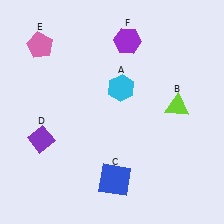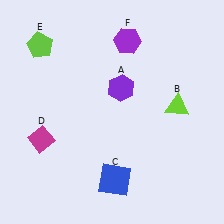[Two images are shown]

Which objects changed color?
A changed from cyan to purple. D changed from purple to magenta. E changed from pink to lime.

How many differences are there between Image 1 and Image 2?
There are 3 differences between the two images.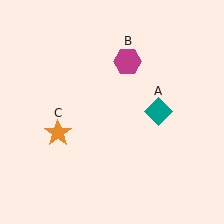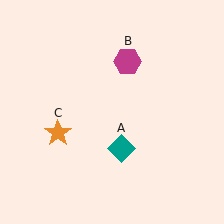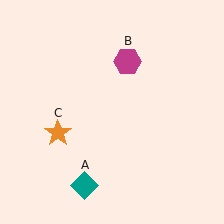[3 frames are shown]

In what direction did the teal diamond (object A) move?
The teal diamond (object A) moved down and to the left.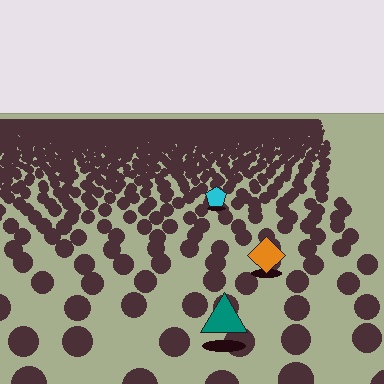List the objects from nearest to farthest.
From nearest to farthest: the teal triangle, the orange diamond, the cyan pentagon.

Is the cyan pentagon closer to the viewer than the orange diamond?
No. The orange diamond is closer — you can tell from the texture gradient: the ground texture is coarser near it.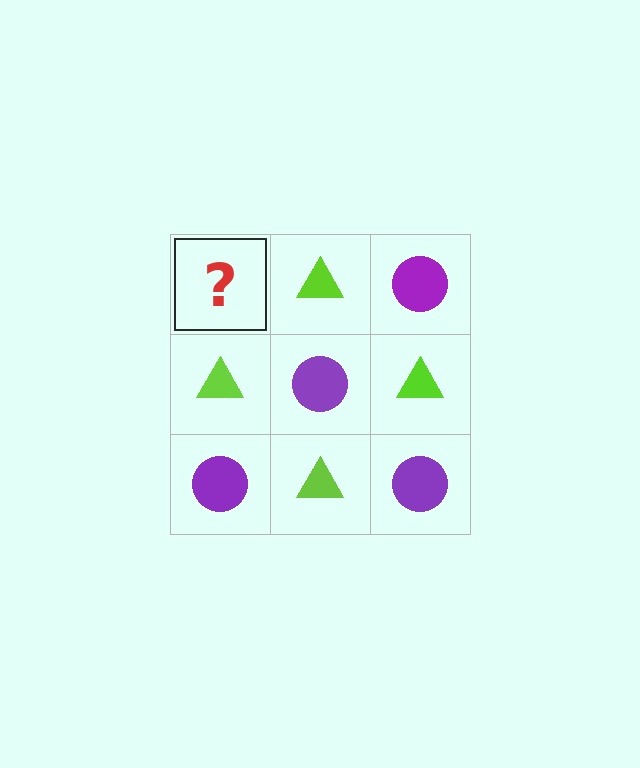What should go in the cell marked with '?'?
The missing cell should contain a purple circle.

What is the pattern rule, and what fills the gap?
The rule is that it alternates purple circle and lime triangle in a checkerboard pattern. The gap should be filled with a purple circle.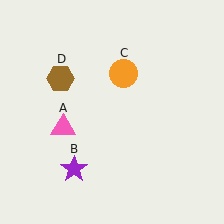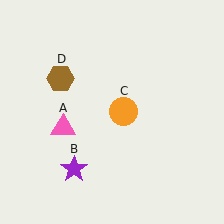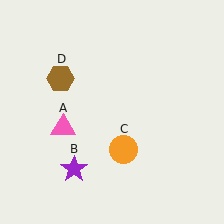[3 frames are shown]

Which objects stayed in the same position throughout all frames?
Pink triangle (object A) and purple star (object B) and brown hexagon (object D) remained stationary.